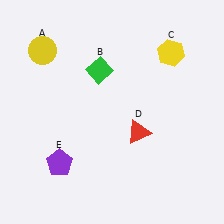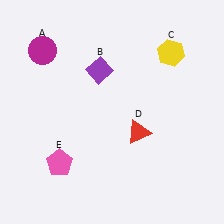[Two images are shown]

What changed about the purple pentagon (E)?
In Image 1, E is purple. In Image 2, it changed to pink.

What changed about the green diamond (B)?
In Image 1, B is green. In Image 2, it changed to purple.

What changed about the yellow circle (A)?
In Image 1, A is yellow. In Image 2, it changed to magenta.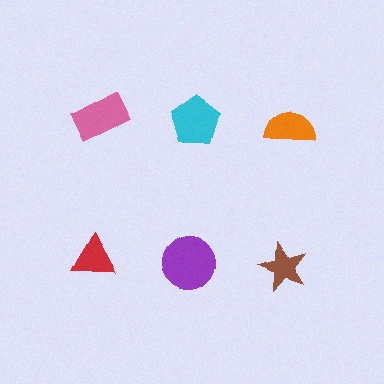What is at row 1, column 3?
An orange semicircle.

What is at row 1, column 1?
A pink rectangle.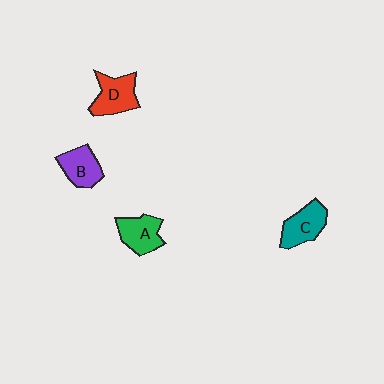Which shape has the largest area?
Shape D (red).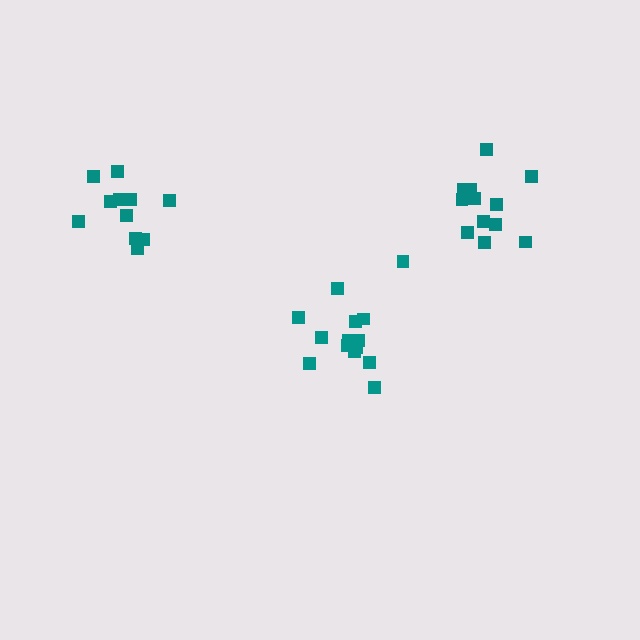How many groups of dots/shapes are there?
There are 3 groups.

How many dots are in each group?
Group 1: 11 dots, Group 2: 12 dots, Group 3: 14 dots (37 total).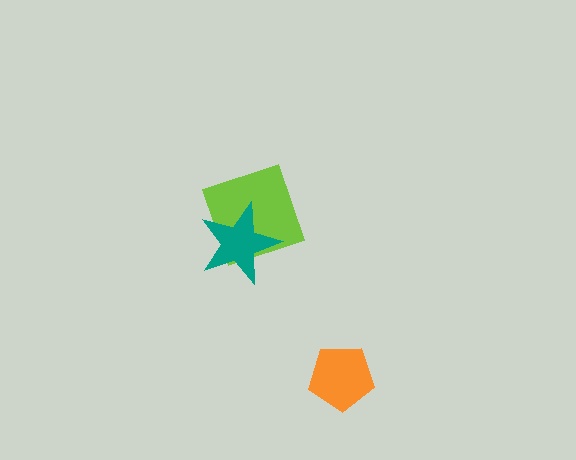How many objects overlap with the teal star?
1 object overlaps with the teal star.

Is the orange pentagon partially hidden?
No, no other shape covers it.